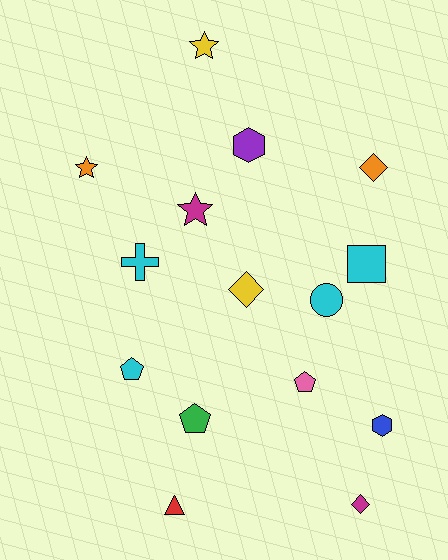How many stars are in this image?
There are 3 stars.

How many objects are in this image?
There are 15 objects.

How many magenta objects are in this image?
There are 2 magenta objects.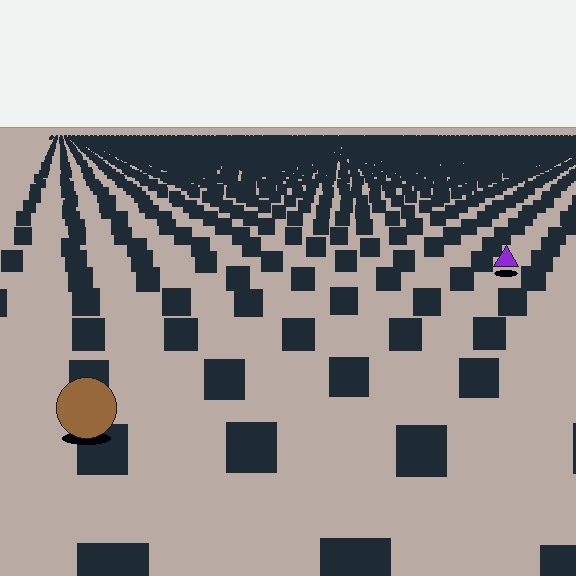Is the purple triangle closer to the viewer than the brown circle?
No. The brown circle is closer — you can tell from the texture gradient: the ground texture is coarser near it.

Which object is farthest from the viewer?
The purple triangle is farthest from the viewer. It appears smaller and the ground texture around it is denser.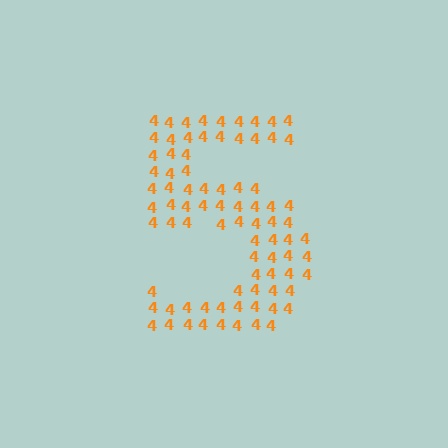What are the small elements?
The small elements are digit 4's.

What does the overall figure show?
The overall figure shows the digit 5.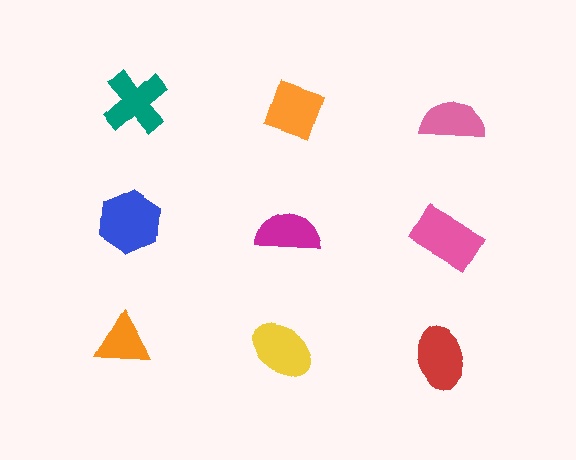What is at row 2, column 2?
A magenta semicircle.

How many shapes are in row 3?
3 shapes.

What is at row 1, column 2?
An orange diamond.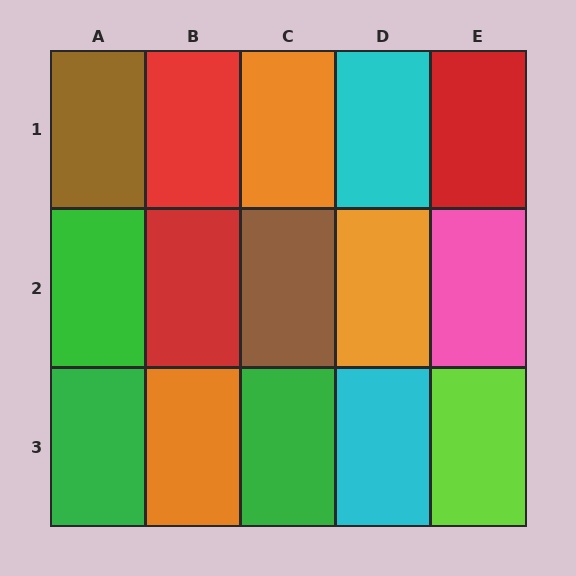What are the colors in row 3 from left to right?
Green, orange, green, cyan, lime.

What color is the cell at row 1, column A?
Brown.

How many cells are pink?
1 cell is pink.